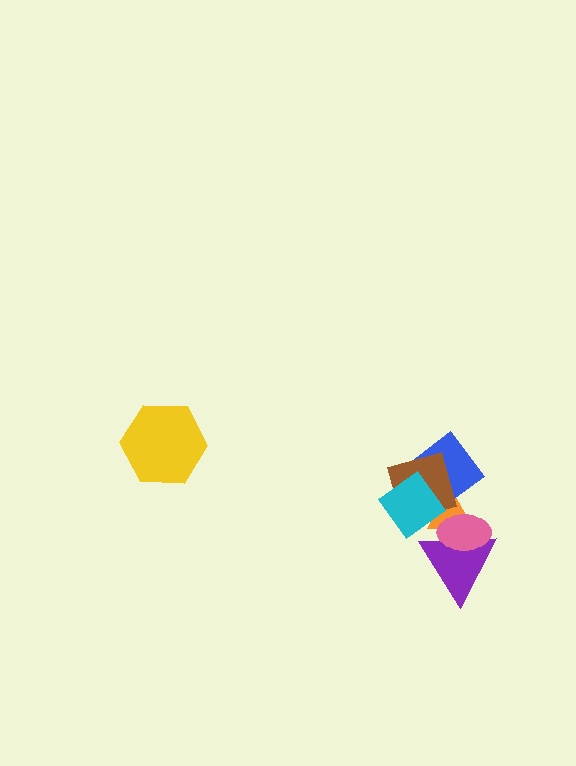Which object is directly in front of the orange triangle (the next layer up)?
The blue diamond is directly in front of the orange triangle.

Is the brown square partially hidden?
Yes, it is partially covered by another shape.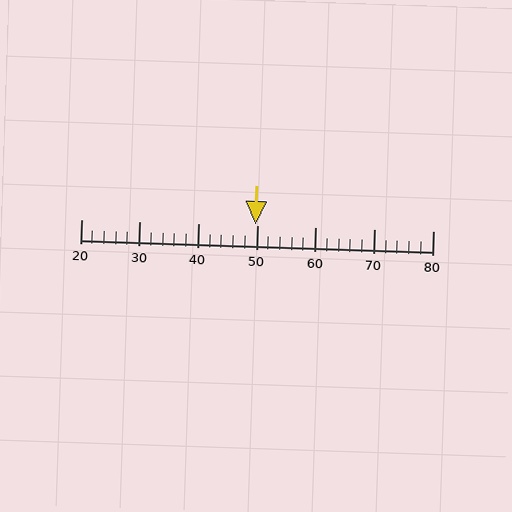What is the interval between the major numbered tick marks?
The major tick marks are spaced 10 units apart.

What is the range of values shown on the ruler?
The ruler shows values from 20 to 80.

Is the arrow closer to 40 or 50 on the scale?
The arrow is closer to 50.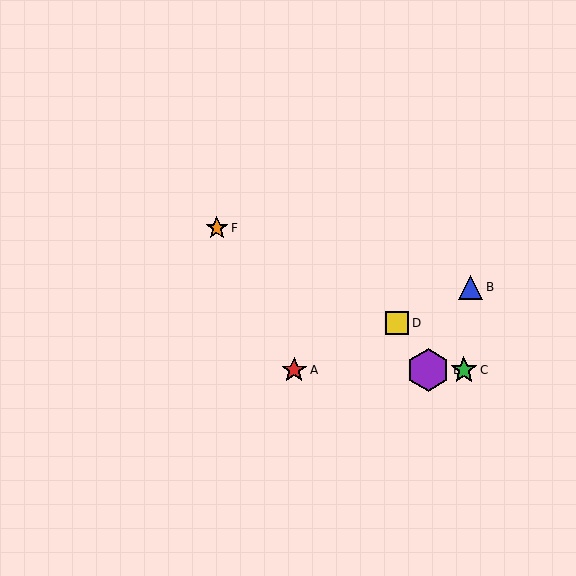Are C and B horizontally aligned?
No, C is at y≈370 and B is at y≈287.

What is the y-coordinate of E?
Object E is at y≈370.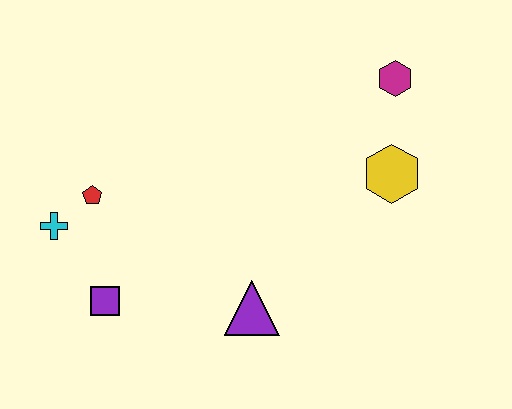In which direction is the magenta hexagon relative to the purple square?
The magenta hexagon is to the right of the purple square.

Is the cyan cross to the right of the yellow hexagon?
No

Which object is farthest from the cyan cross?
The magenta hexagon is farthest from the cyan cross.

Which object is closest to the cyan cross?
The red pentagon is closest to the cyan cross.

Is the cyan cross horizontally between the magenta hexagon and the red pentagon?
No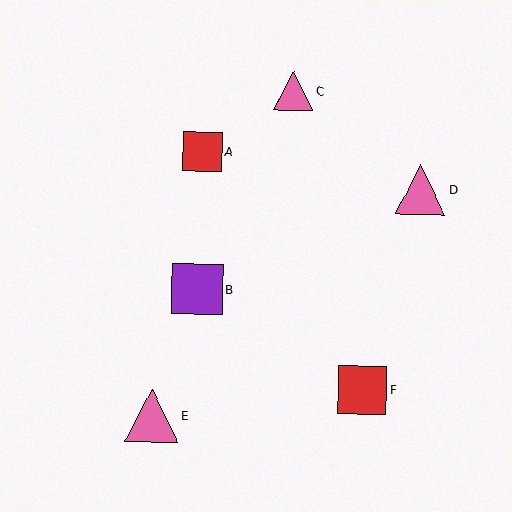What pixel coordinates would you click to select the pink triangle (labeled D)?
Click at (421, 189) to select the pink triangle D.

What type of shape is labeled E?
Shape E is a pink triangle.